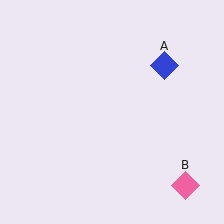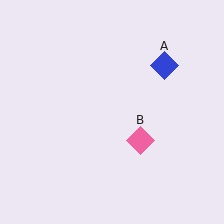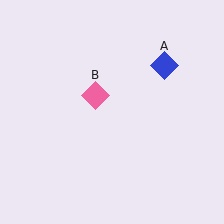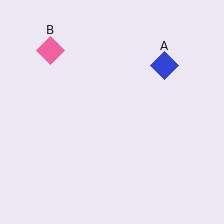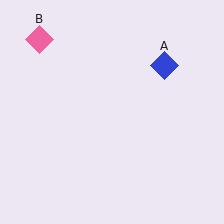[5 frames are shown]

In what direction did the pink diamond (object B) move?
The pink diamond (object B) moved up and to the left.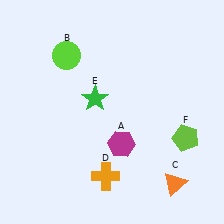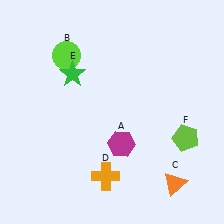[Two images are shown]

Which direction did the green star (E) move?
The green star (E) moved up.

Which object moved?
The green star (E) moved up.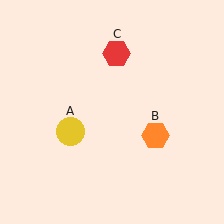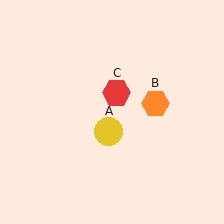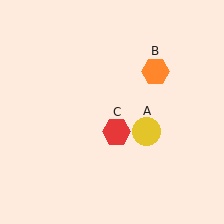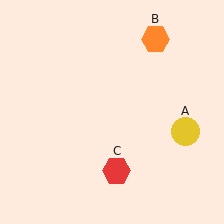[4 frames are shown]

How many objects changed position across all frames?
3 objects changed position: yellow circle (object A), orange hexagon (object B), red hexagon (object C).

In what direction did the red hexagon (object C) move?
The red hexagon (object C) moved down.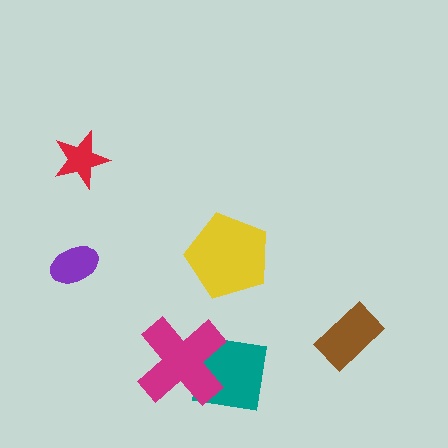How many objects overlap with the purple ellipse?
0 objects overlap with the purple ellipse.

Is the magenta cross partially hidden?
No, no other shape covers it.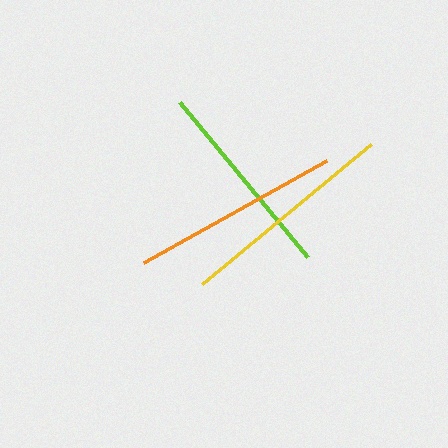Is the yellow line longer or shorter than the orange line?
The yellow line is longer than the orange line.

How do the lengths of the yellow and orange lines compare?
The yellow and orange lines are approximately the same length.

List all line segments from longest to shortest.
From longest to shortest: yellow, orange, lime.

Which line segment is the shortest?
The lime line is the shortest at approximately 200 pixels.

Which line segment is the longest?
The yellow line is the longest at approximately 220 pixels.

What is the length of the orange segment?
The orange segment is approximately 209 pixels long.